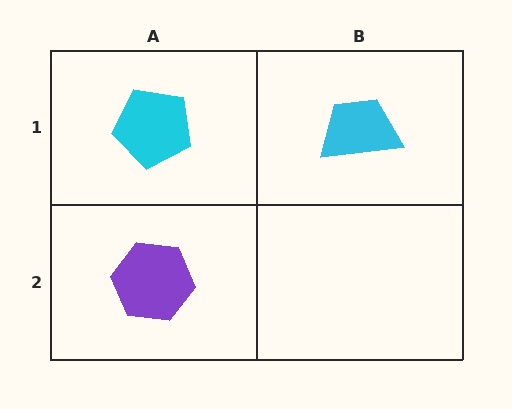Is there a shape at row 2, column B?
No, that cell is empty.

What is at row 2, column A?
A purple hexagon.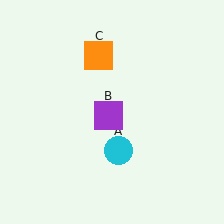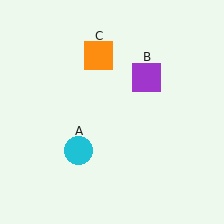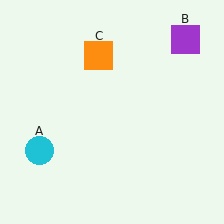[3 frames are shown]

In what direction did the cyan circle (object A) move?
The cyan circle (object A) moved left.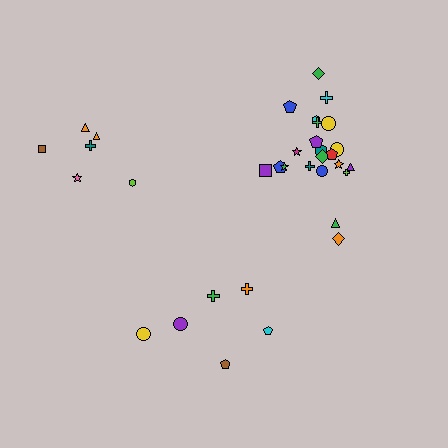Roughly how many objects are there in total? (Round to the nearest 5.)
Roughly 35 objects in total.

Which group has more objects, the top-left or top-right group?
The top-right group.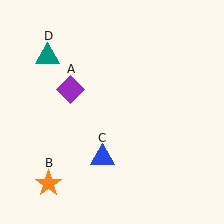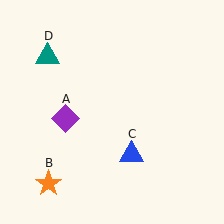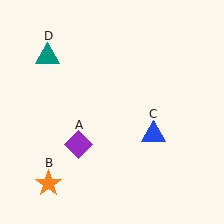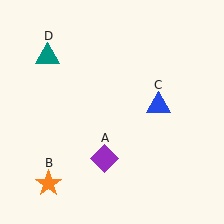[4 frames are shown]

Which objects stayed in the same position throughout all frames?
Orange star (object B) and teal triangle (object D) remained stationary.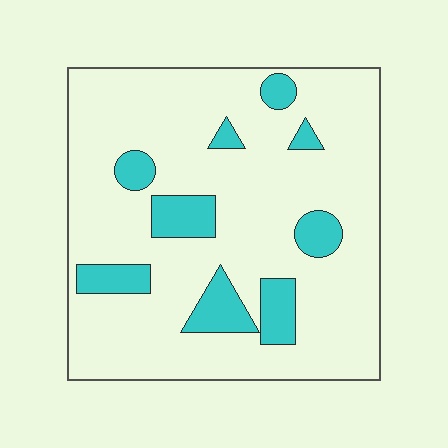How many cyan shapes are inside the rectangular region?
9.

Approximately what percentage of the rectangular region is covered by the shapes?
Approximately 15%.